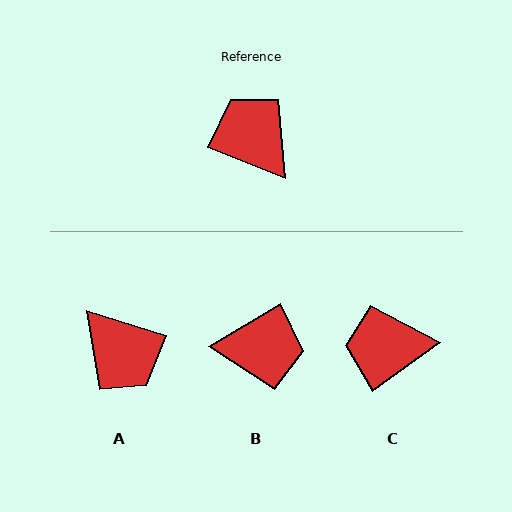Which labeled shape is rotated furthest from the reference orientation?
A, about 176 degrees away.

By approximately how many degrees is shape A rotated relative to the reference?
Approximately 176 degrees clockwise.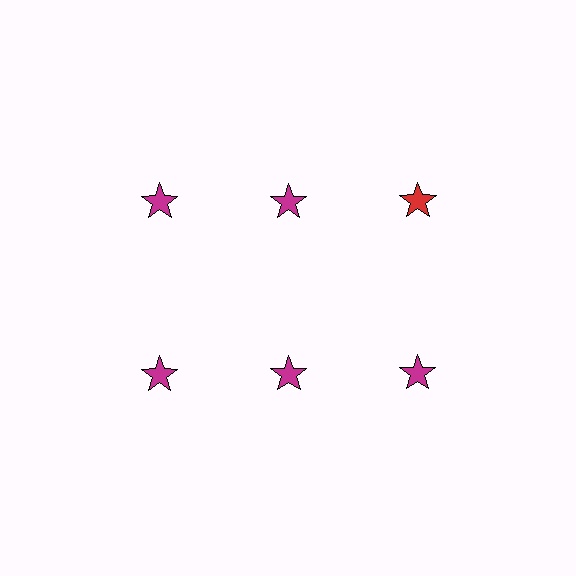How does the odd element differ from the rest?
It has a different color: red instead of magenta.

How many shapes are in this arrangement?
There are 6 shapes arranged in a grid pattern.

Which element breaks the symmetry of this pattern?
The red star in the top row, center column breaks the symmetry. All other shapes are magenta stars.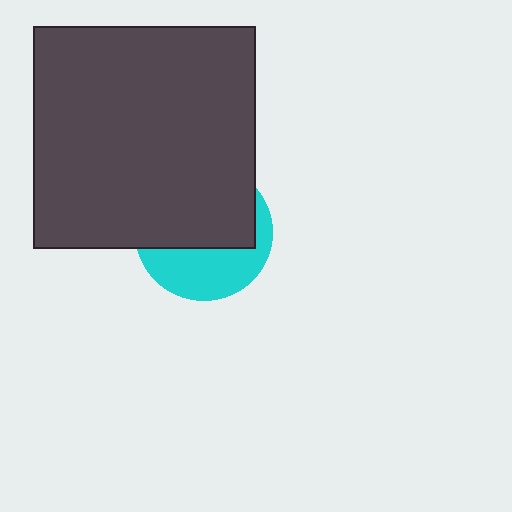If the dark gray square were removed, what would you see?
You would see the complete cyan circle.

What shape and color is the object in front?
The object in front is a dark gray square.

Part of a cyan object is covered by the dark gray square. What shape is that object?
It is a circle.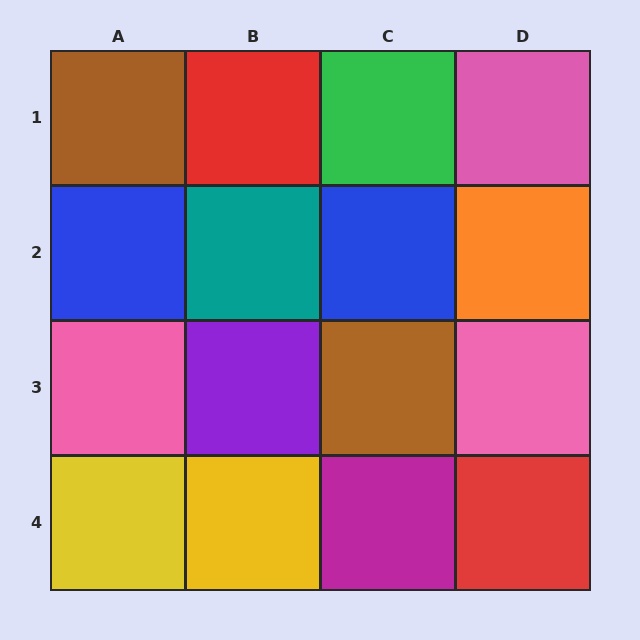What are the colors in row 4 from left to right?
Yellow, yellow, magenta, red.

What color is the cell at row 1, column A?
Brown.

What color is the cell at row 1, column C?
Green.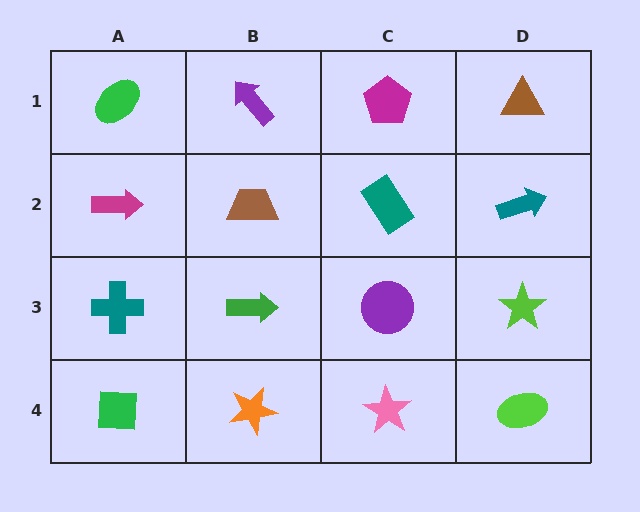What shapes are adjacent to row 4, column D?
A lime star (row 3, column D), a pink star (row 4, column C).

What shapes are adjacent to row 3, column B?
A brown trapezoid (row 2, column B), an orange star (row 4, column B), a teal cross (row 3, column A), a purple circle (row 3, column C).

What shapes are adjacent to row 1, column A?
A magenta arrow (row 2, column A), a purple arrow (row 1, column B).